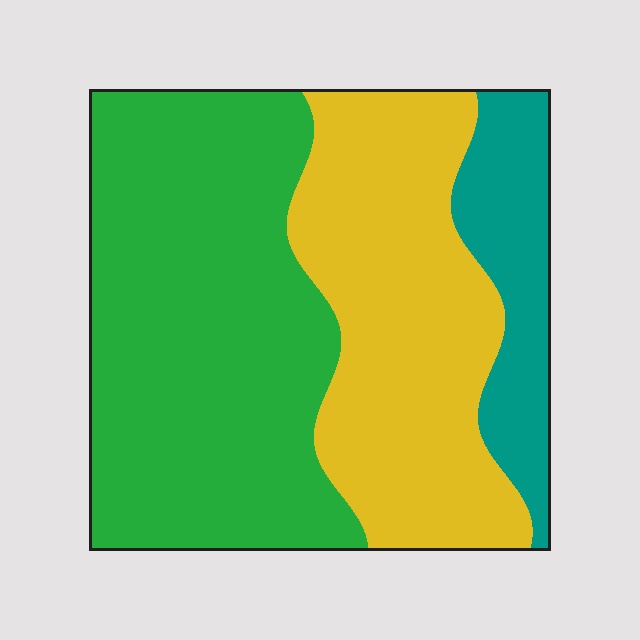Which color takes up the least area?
Teal, at roughly 15%.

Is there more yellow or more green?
Green.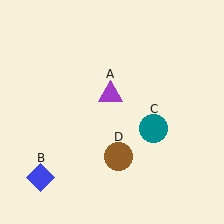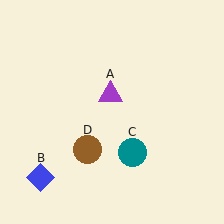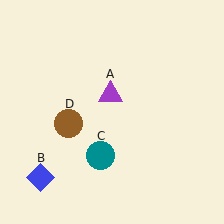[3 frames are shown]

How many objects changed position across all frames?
2 objects changed position: teal circle (object C), brown circle (object D).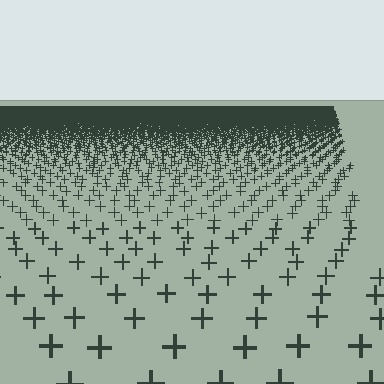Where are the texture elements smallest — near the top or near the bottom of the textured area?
Near the top.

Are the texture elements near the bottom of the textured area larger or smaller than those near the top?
Larger. Near the bottom, elements are closer to the viewer and appear at a bigger on-screen size.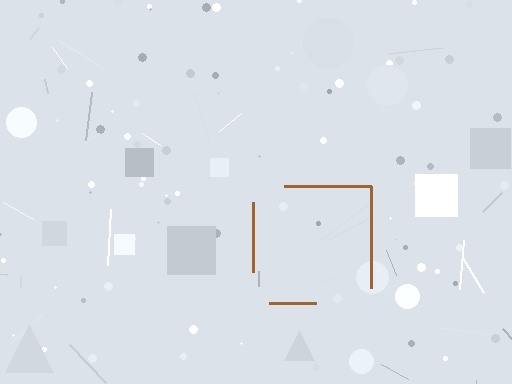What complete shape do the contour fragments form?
The contour fragments form a square.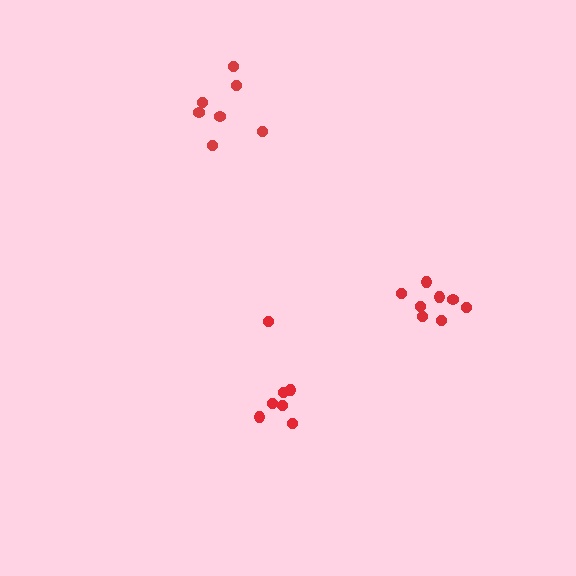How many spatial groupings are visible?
There are 3 spatial groupings.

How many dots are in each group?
Group 1: 7 dots, Group 2: 8 dots, Group 3: 7 dots (22 total).